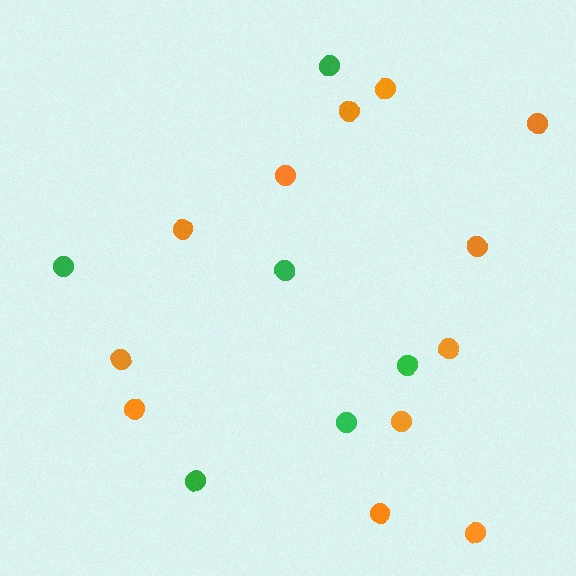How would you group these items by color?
There are 2 groups: one group of green circles (6) and one group of orange circles (12).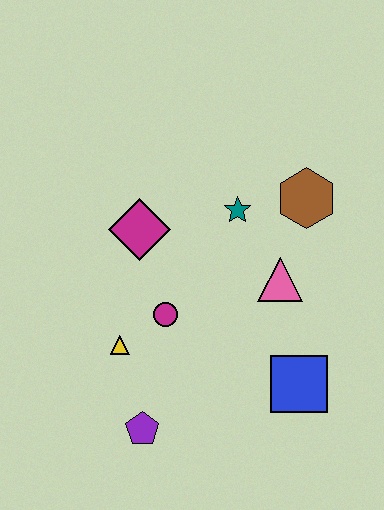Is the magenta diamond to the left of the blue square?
Yes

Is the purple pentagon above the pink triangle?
No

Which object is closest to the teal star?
The brown hexagon is closest to the teal star.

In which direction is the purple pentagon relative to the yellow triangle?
The purple pentagon is below the yellow triangle.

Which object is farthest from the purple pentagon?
The brown hexagon is farthest from the purple pentagon.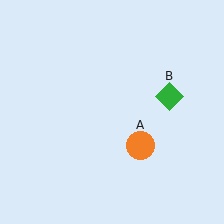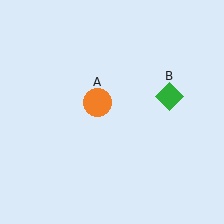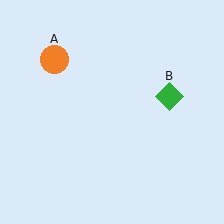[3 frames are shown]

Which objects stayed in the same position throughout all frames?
Green diamond (object B) remained stationary.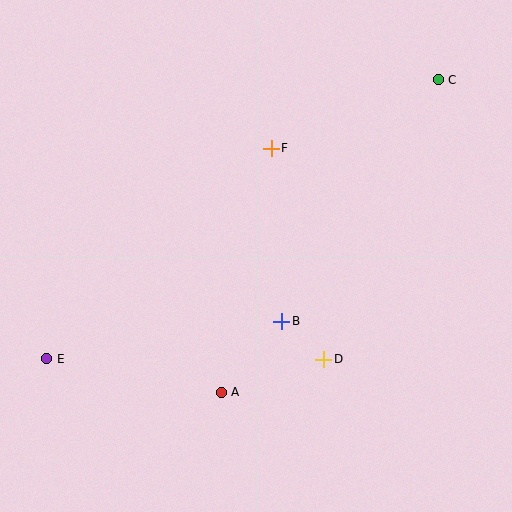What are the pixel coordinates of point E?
Point E is at (47, 359).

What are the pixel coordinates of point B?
Point B is at (282, 322).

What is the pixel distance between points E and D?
The distance between E and D is 277 pixels.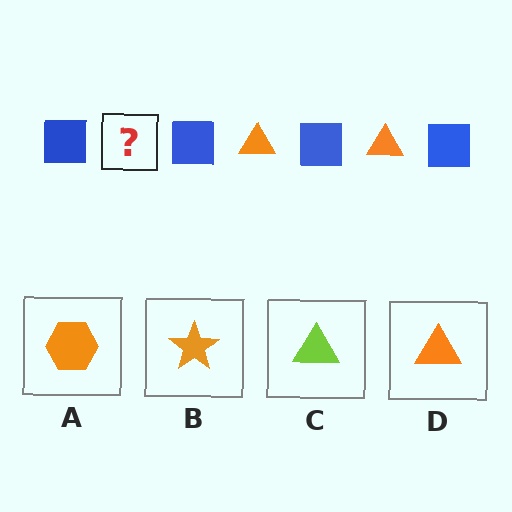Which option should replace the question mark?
Option D.